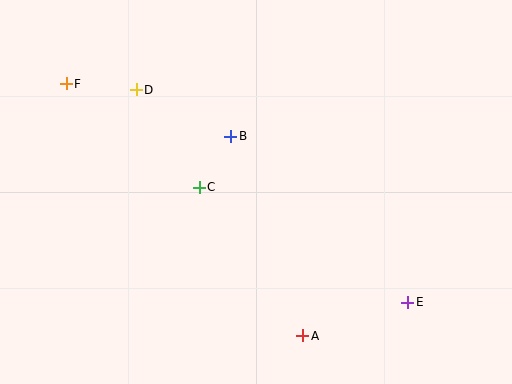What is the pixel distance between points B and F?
The distance between B and F is 173 pixels.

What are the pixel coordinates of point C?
Point C is at (199, 187).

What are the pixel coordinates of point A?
Point A is at (303, 336).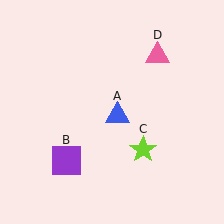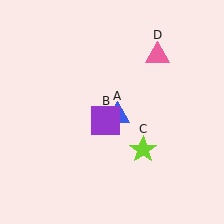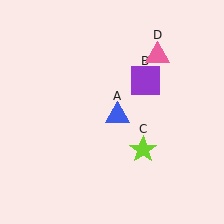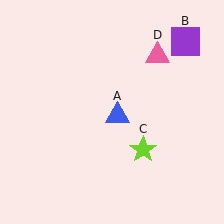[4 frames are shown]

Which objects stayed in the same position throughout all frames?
Blue triangle (object A) and lime star (object C) and pink triangle (object D) remained stationary.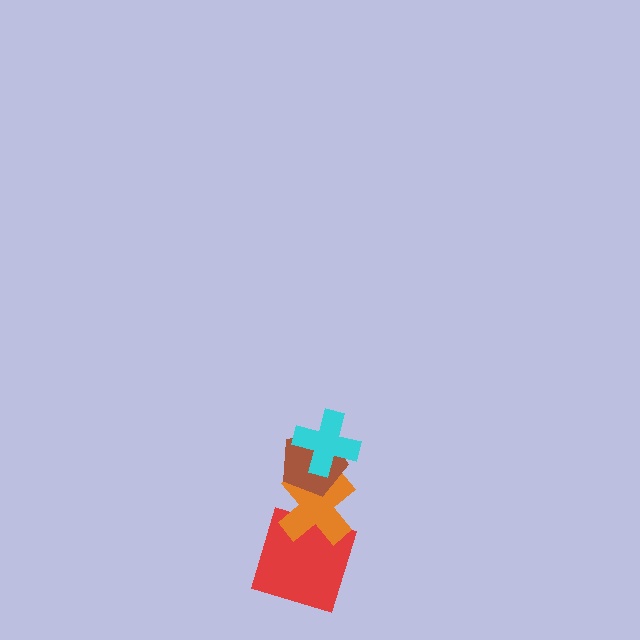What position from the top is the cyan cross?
The cyan cross is 1st from the top.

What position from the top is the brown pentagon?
The brown pentagon is 2nd from the top.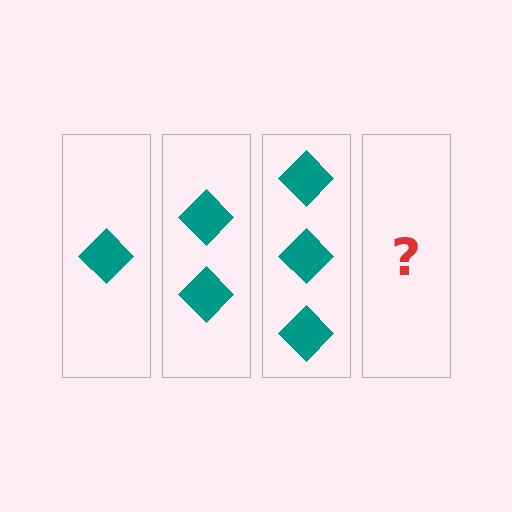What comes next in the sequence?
The next element should be 4 diamonds.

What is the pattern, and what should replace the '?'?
The pattern is that each step adds one more diamond. The '?' should be 4 diamonds.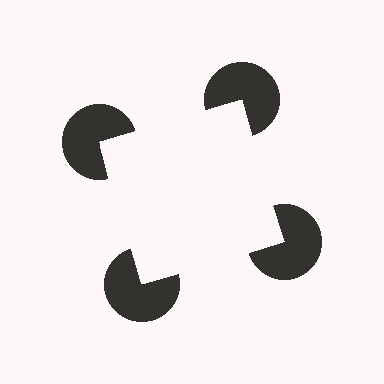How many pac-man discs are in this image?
There are 4 — one at each vertex of the illusory square.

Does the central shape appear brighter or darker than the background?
It typically appears slightly brighter than the background, even though no actual brightness change is drawn.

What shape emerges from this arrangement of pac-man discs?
An illusory square — its edges are inferred from the aligned wedge cuts in the pac-man discs, not physically drawn.